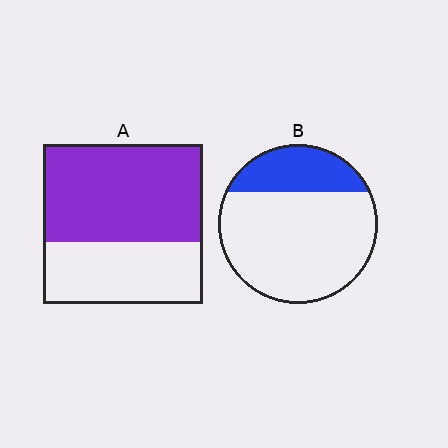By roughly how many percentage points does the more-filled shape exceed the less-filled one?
By roughly 35 percentage points (A over B).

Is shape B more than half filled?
No.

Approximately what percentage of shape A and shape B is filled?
A is approximately 60% and B is approximately 25%.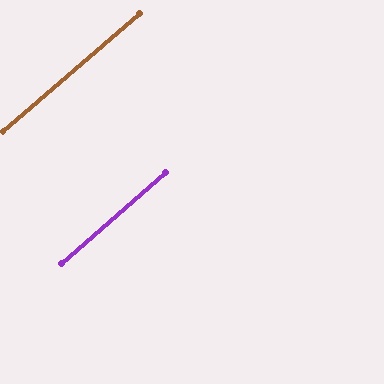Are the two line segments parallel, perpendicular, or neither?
Parallel — their directions differ by only 0.3°.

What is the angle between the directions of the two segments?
Approximately 0 degrees.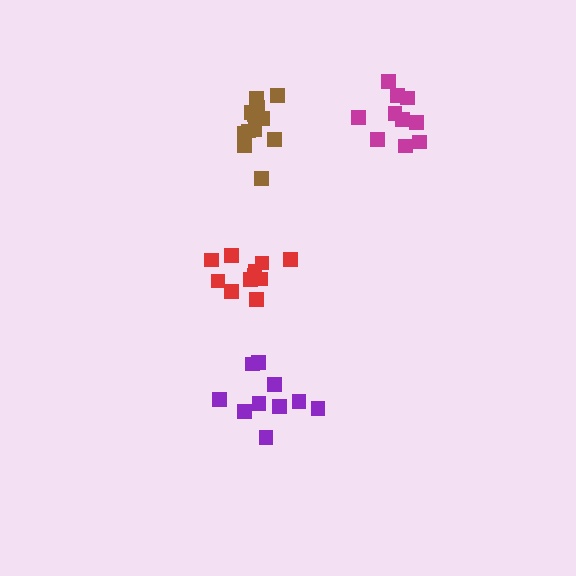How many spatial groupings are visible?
There are 4 spatial groupings.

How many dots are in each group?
Group 1: 12 dots, Group 2: 10 dots, Group 3: 11 dots, Group 4: 10 dots (43 total).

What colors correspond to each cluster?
The clusters are colored: brown, purple, red, magenta.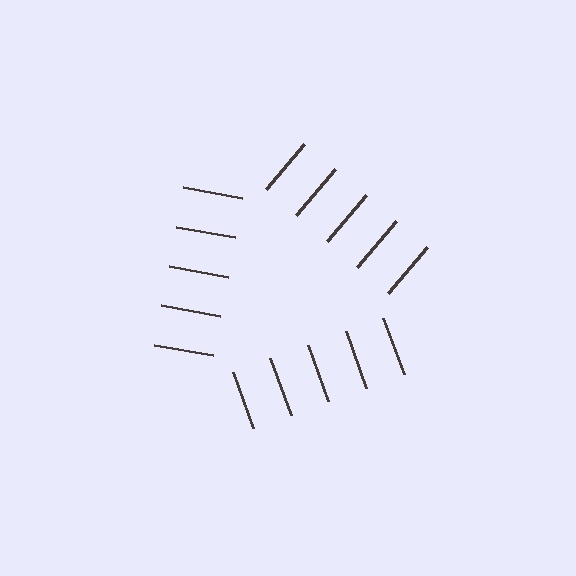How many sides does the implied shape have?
3 sides — the line-ends trace a triangle.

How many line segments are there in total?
15 — 5 along each of the 3 edges.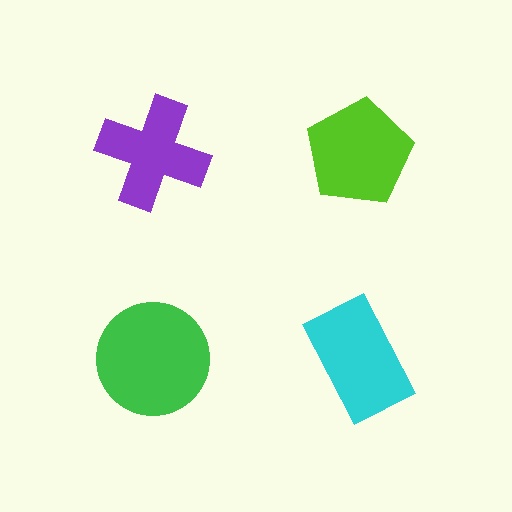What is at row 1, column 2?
A lime pentagon.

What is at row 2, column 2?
A cyan rectangle.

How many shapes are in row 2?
2 shapes.